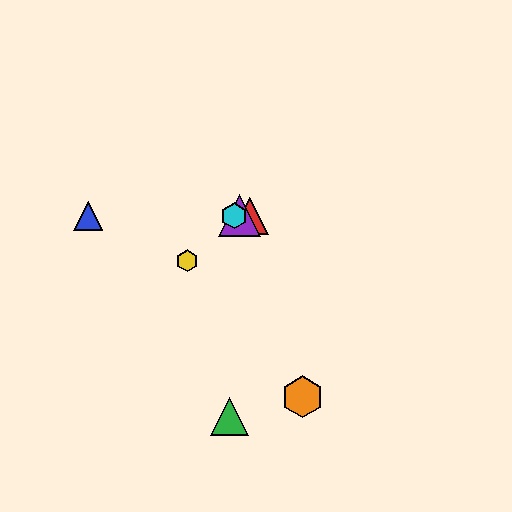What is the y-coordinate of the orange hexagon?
The orange hexagon is at y≈397.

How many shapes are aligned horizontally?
4 shapes (the red triangle, the blue triangle, the purple triangle, the cyan hexagon) are aligned horizontally.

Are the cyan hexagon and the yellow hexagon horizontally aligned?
No, the cyan hexagon is at y≈216 and the yellow hexagon is at y≈261.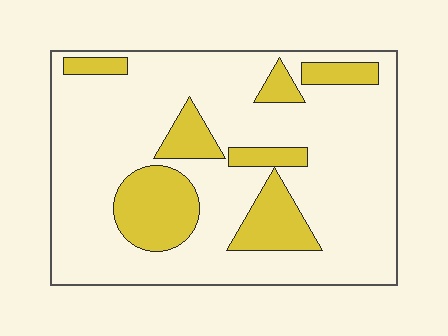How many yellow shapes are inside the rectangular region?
7.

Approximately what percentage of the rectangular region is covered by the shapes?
Approximately 20%.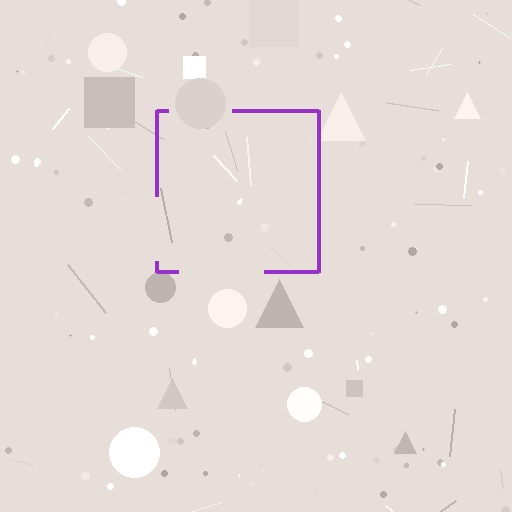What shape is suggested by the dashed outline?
The dashed outline suggests a square.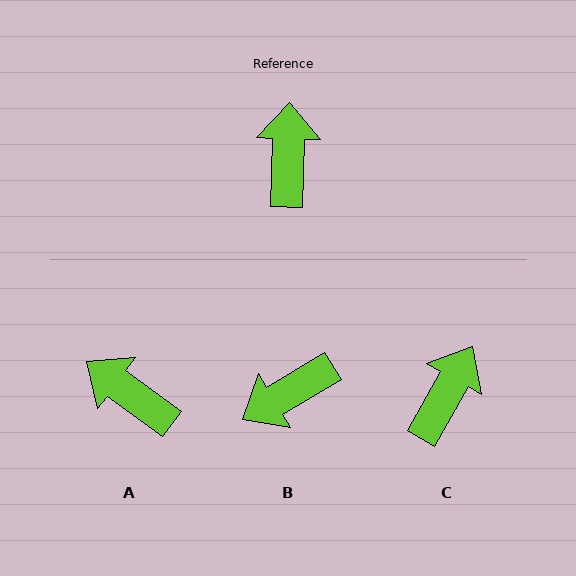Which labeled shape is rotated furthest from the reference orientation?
B, about 123 degrees away.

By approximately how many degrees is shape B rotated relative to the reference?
Approximately 123 degrees counter-clockwise.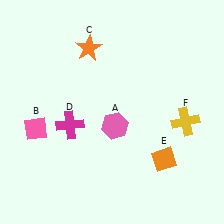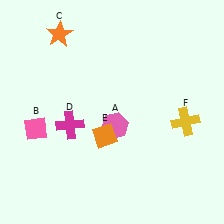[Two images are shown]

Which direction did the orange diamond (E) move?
The orange diamond (E) moved left.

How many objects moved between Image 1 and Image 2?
2 objects moved between the two images.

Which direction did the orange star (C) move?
The orange star (C) moved left.